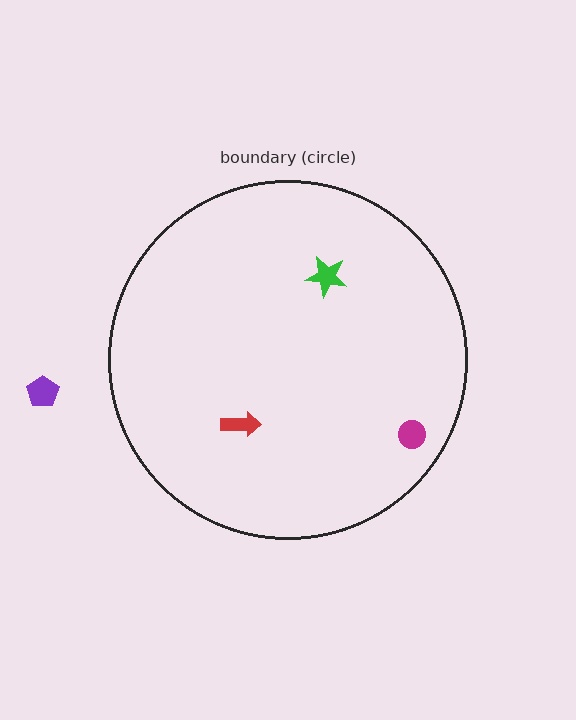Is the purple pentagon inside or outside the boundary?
Outside.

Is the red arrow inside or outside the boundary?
Inside.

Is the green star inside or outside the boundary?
Inside.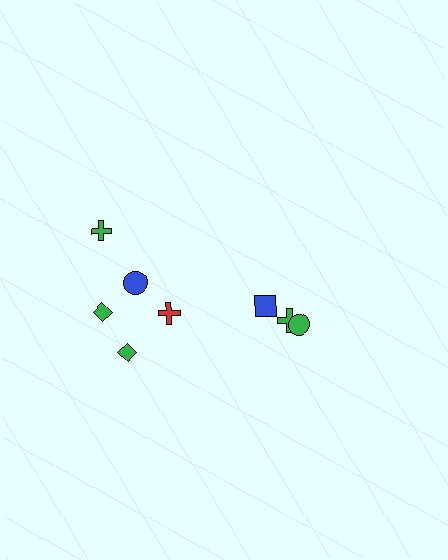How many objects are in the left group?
There are 5 objects.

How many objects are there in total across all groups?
There are 8 objects.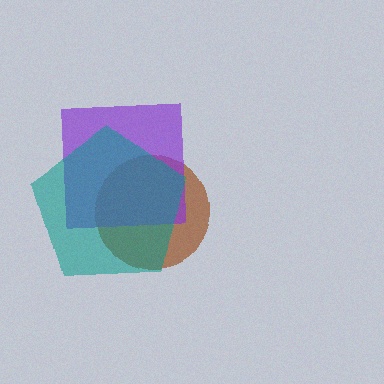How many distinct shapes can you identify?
There are 3 distinct shapes: a brown circle, a purple square, a teal pentagon.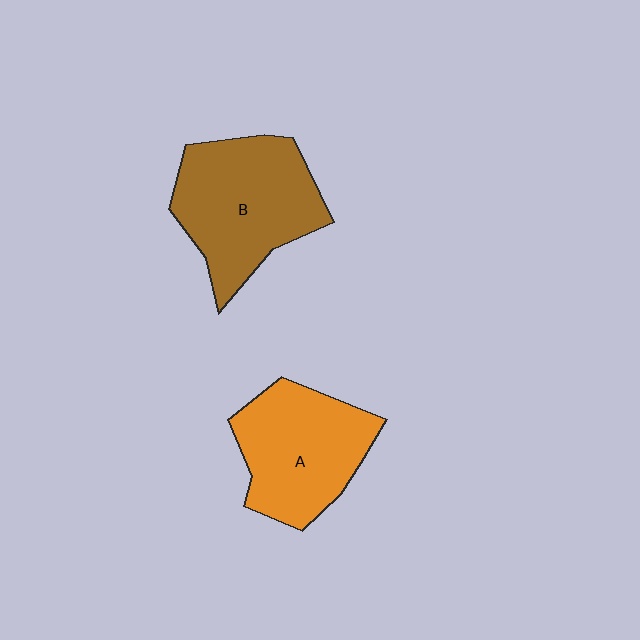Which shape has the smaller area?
Shape A (orange).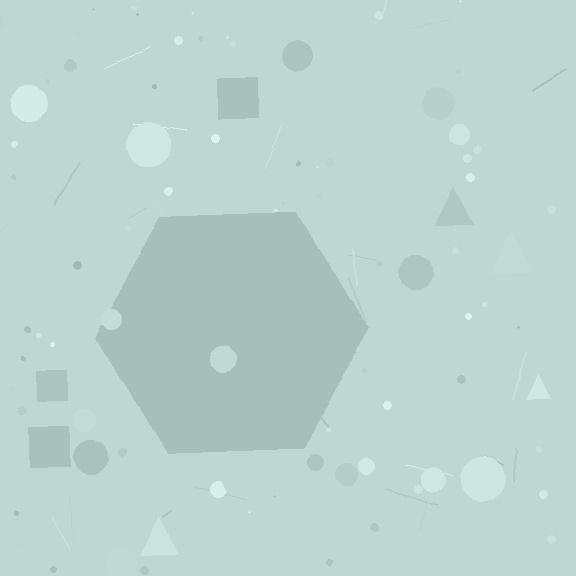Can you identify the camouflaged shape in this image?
The camouflaged shape is a hexagon.